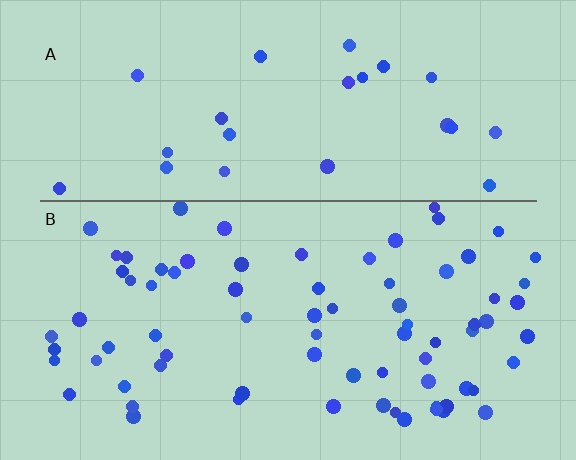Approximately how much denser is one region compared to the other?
Approximately 2.9× — region B over region A.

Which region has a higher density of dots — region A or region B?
B (the bottom).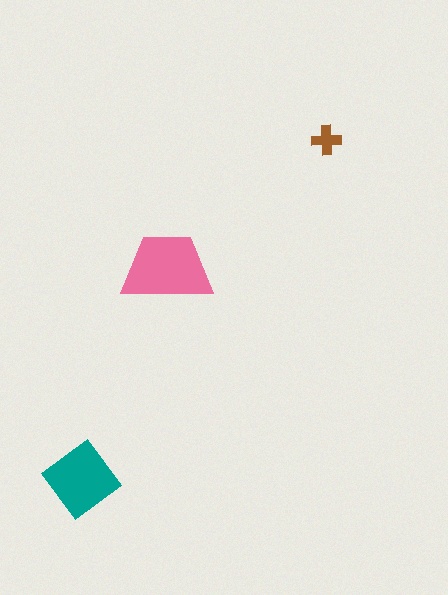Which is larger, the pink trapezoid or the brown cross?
The pink trapezoid.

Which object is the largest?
The pink trapezoid.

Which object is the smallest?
The brown cross.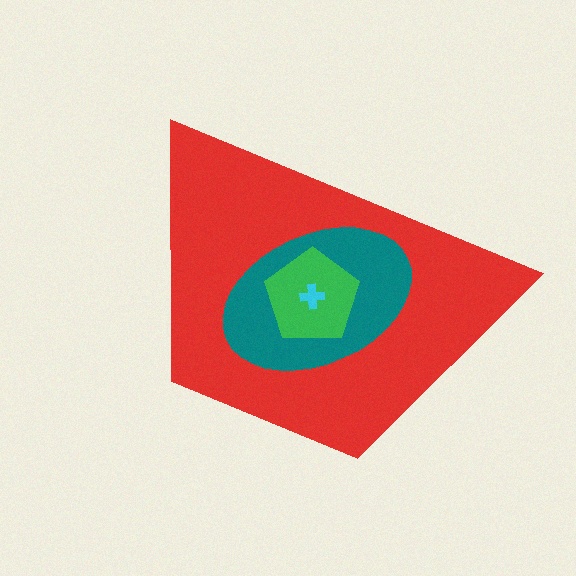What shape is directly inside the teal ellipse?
The green pentagon.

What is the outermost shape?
The red trapezoid.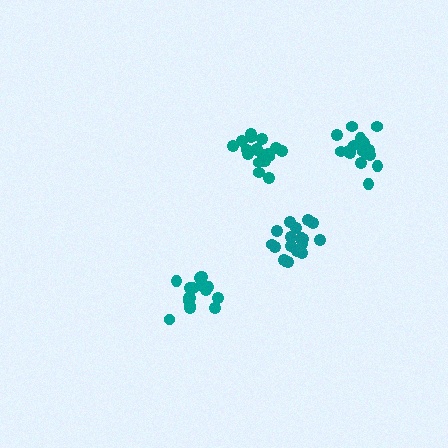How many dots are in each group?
Group 1: 19 dots, Group 2: 18 dots, Group 3: 18 dots, Group 4: 19 dots (74 total).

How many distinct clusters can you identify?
There are 4 distinct clusters.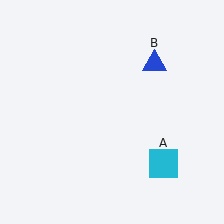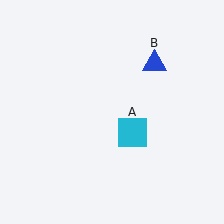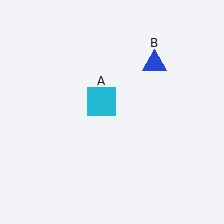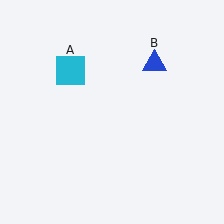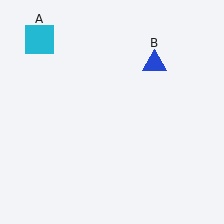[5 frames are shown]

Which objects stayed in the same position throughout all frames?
Blue triangle (object B) remained stationary.